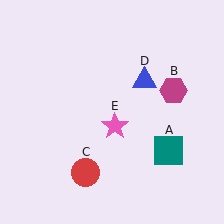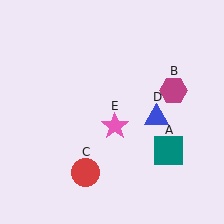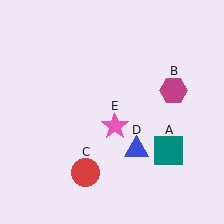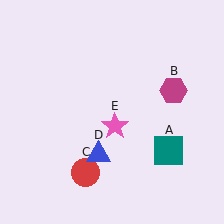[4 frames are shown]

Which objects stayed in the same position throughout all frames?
Teal square (object A) and magenta hexagon (object B) and red circle (object C) and pink star (object E) remained stationary.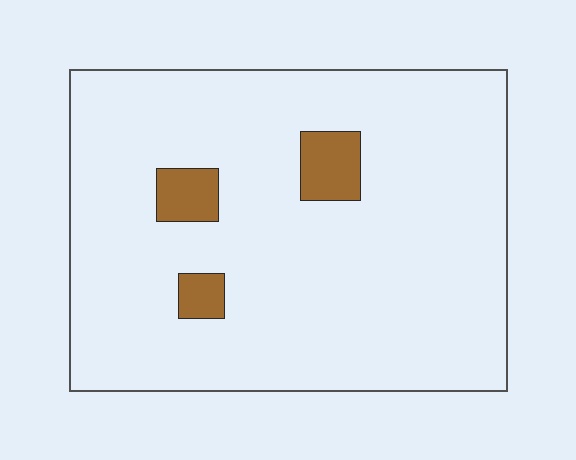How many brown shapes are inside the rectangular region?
3.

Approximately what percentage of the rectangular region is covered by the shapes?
Approximately 5%.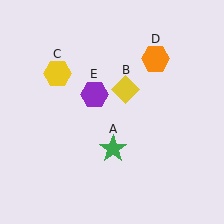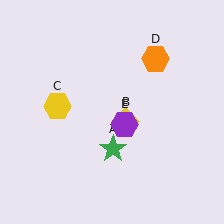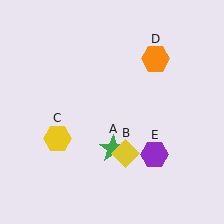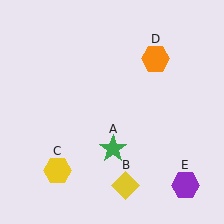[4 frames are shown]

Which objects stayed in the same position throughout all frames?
Green star (object A) and orange hexagon (object D) remained stationary.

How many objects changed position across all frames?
3 objects changed position: yellow diamond (object B), yellow hexagon (object C), purple hexagon (object E).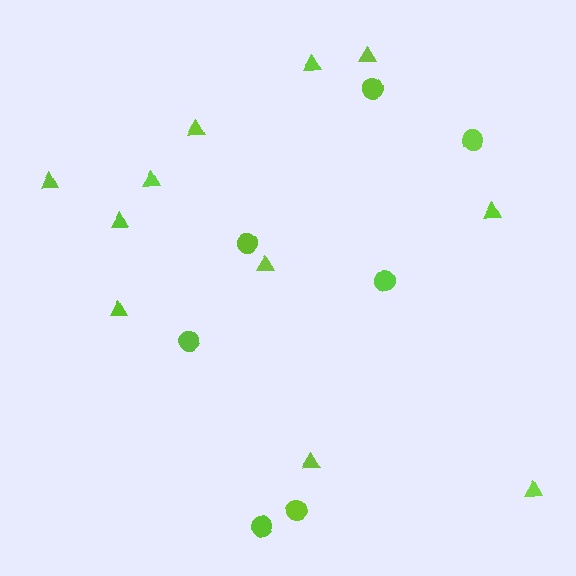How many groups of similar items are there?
There are 2 groups: one group of circles (7) and one group of triangles (11).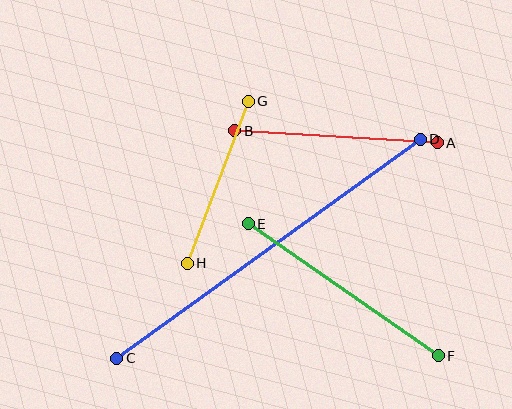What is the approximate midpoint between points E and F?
The midpoint is at approximately (343, 290) pixels.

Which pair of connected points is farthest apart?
Points C and D are farthest apart.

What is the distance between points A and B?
The distance is approximately 203 pixels.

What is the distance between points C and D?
The distance is approximately 374 pixels.